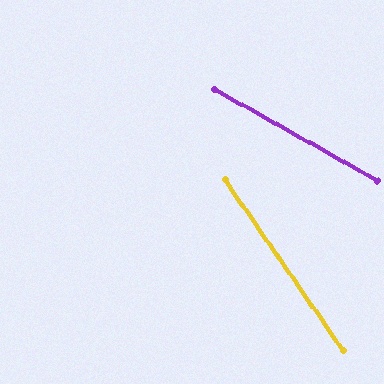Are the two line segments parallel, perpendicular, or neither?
Neither parallel nor perpendicular — they differ by about 26°.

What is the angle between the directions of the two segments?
Approximately 26 degrees.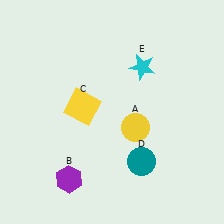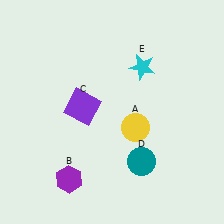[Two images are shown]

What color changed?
The square (C) changed from yellow in Image 1 to purple in Image 2.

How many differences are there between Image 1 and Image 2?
There is 1 difference between the two images.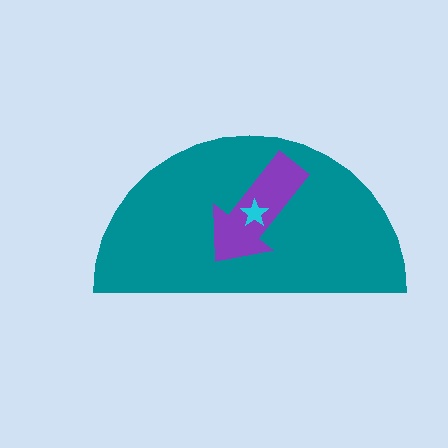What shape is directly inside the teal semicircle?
The purple arrow.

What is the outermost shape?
The teal semicircle.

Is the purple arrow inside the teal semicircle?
Yes.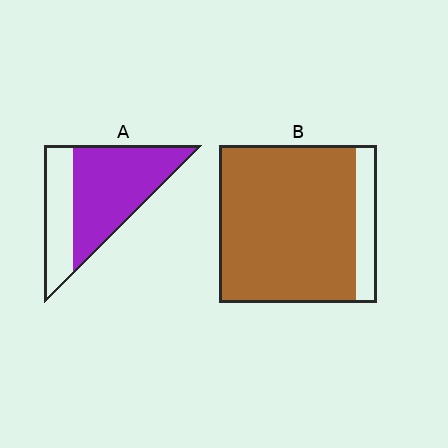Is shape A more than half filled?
Yes.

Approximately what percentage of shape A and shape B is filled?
A is approximately 65% and B is approximately 85%.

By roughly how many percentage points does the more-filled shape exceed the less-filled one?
By roughly 20 percentage points (B over A).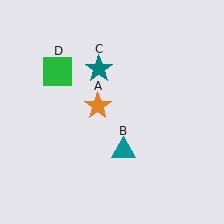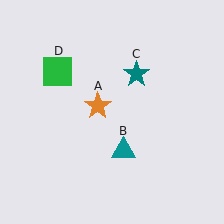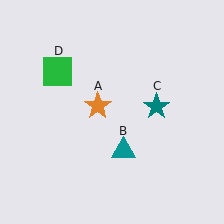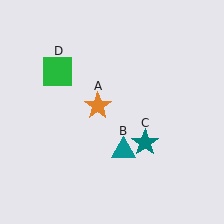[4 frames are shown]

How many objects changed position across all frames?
1 object changed position: teal star (object C).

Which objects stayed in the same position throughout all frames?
Orange star (object A) and teal triangle (object B) and green square (object D) remained stationary.